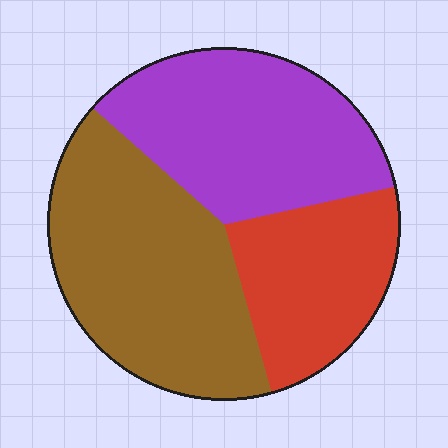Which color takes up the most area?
Brown, at roughly 40%.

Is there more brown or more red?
Brown.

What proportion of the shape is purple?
Purple covers around 35% of the shape.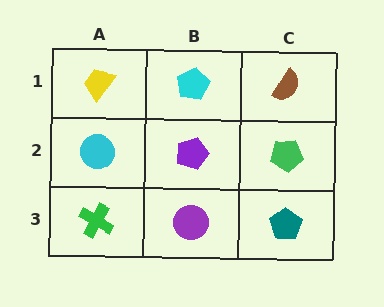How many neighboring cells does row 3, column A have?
2.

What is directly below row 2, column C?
A teal pentagon.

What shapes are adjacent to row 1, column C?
A green pentagon (row 2, column C), a cyan pentagon (row 1, column B).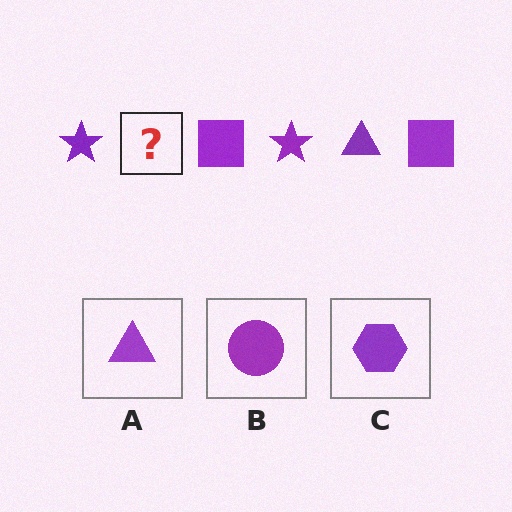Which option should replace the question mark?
Option A.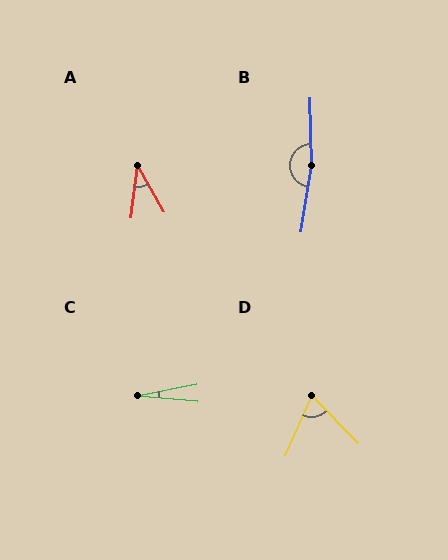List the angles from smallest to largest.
C (16°), A (37°), D (68°), B (170°).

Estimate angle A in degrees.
Approximately 37 degrees.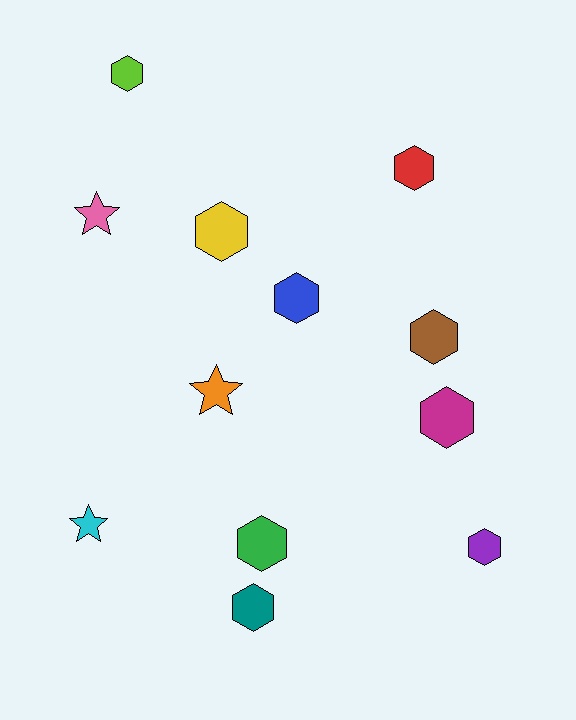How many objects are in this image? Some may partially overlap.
There are 12 objects.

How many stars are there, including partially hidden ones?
There are 3 stars.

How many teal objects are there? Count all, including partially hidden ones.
There is 1 teal object.